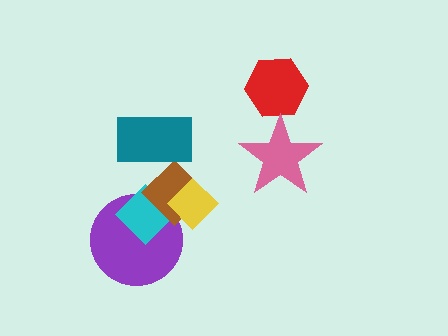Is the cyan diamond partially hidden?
Yes, it is partially covered by another shape.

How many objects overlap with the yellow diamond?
2 objects overlap with the yellow diamond.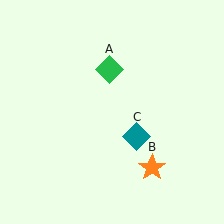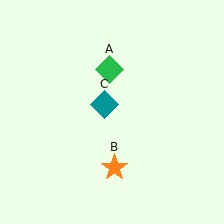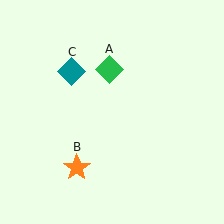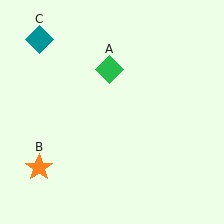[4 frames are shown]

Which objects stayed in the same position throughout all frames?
Green diamond (object A) remained stationary.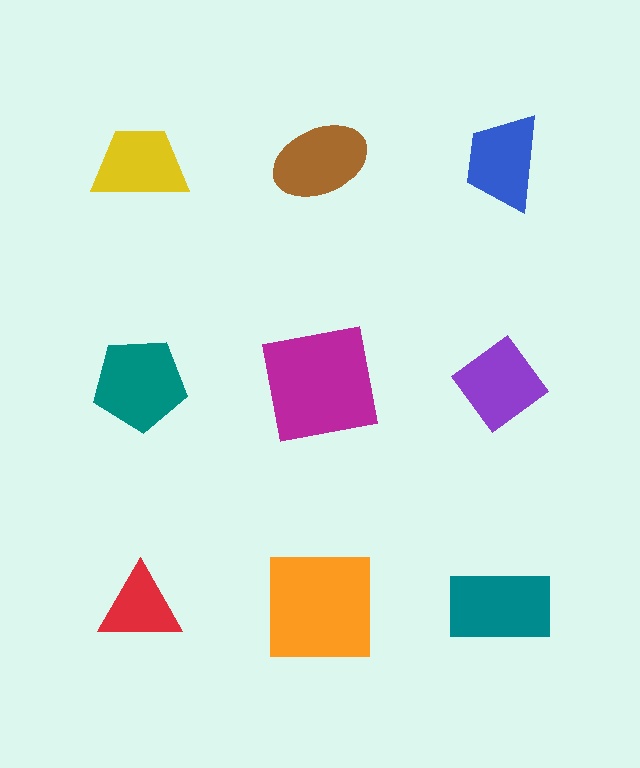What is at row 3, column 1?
A red triangle.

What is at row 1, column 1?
A yellow trapezoid.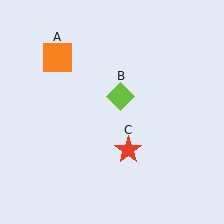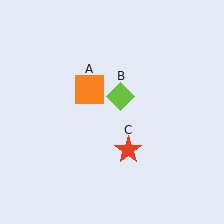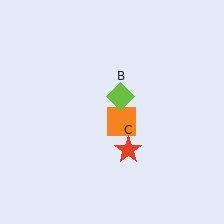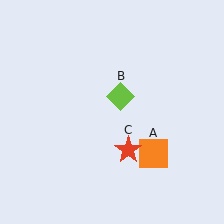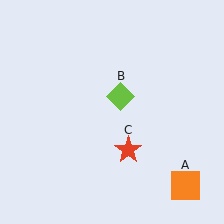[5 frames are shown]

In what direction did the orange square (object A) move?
The orange square (object A) moved down and to the right.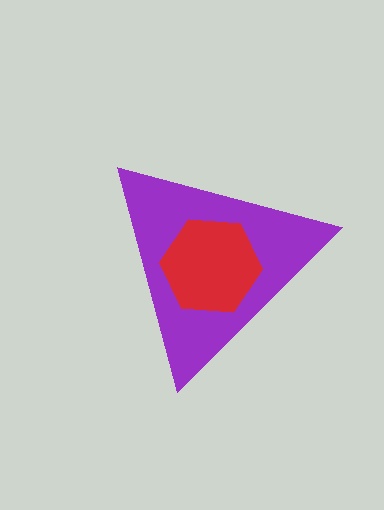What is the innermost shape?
The red hexagon.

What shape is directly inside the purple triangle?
The red hexagon.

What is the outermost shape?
The purple triangle.